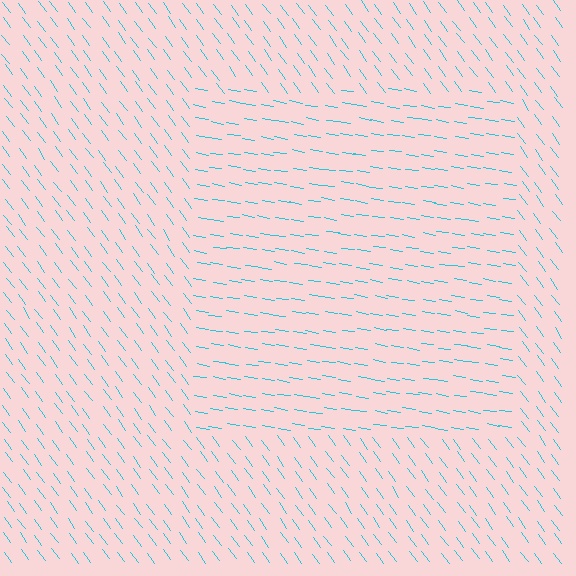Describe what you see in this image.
The image is filled with small cyan line segments. A rectangle region in the image has lines oriented differently from the surrounding lines, creating a visible texture boundary.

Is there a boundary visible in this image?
Yes, there is a texture boundary formed by a change in line orientation.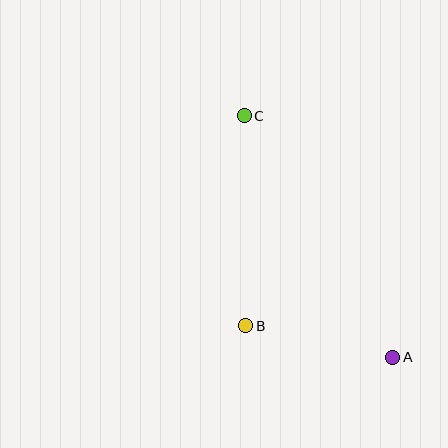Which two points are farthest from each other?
Points A and C are farthest from each other.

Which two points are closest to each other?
Points A and B are closest to each other.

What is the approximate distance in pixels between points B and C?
The distance between B and C is approximately 210 pixels.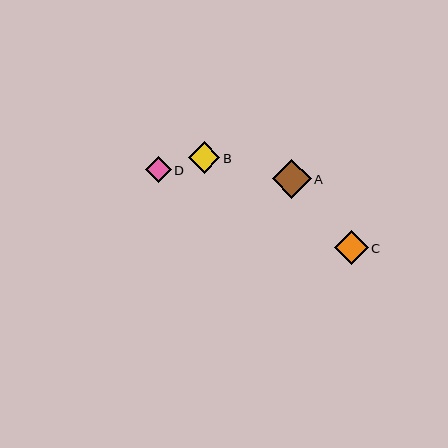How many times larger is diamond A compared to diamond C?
Diamond A is approximately 1.2 times the size of diamond C.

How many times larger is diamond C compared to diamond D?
Diamond C is approximately 1.3 times the size of diamond D.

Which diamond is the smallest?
Diamond D is the smallest with a size of approximately 26 pixels.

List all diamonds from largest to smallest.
From largest to smallest: A, C, B, D.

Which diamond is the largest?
Diamond A is the largest with a size of approximately 39 pixels.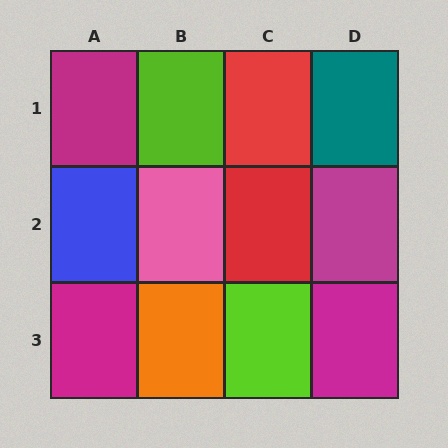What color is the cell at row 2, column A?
Blue.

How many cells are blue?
1 cell is blue.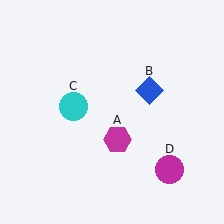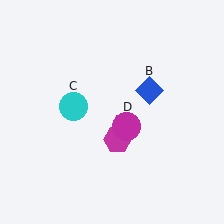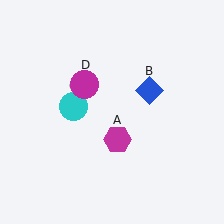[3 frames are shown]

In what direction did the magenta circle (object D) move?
The magenta circle (object D) moved up and to the left.